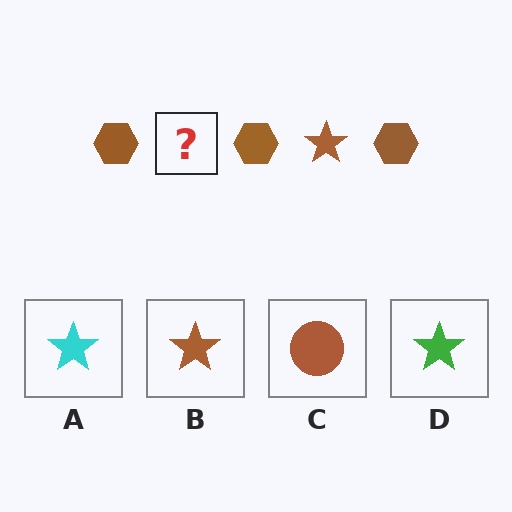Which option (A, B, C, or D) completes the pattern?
B.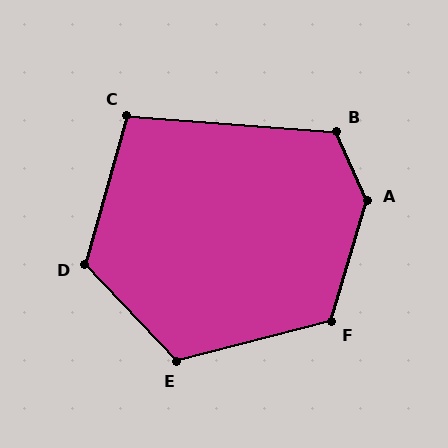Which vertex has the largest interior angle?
A, at approximately 139 degrees.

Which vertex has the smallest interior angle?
C, at approximately 101 degrees.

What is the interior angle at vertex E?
Approximately 119 degrees (obtuse).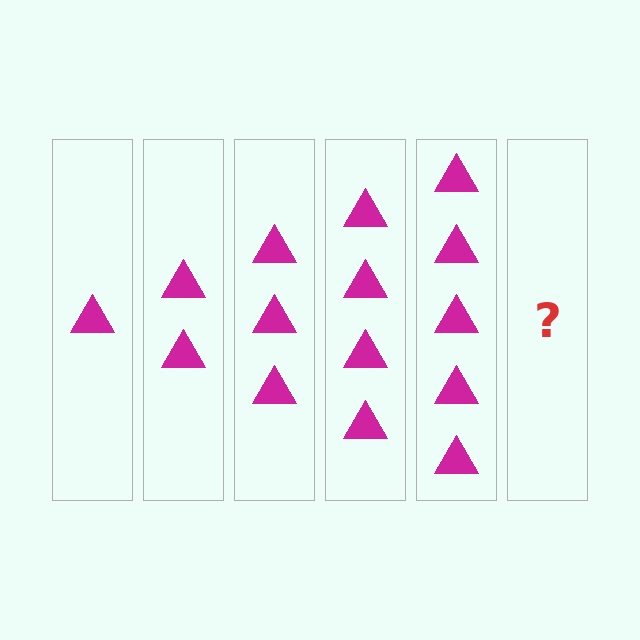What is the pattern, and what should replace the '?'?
The pattern is that each step adds one more triangle. The '?' should be 6 triangles.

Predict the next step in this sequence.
The next step is 6 triangles.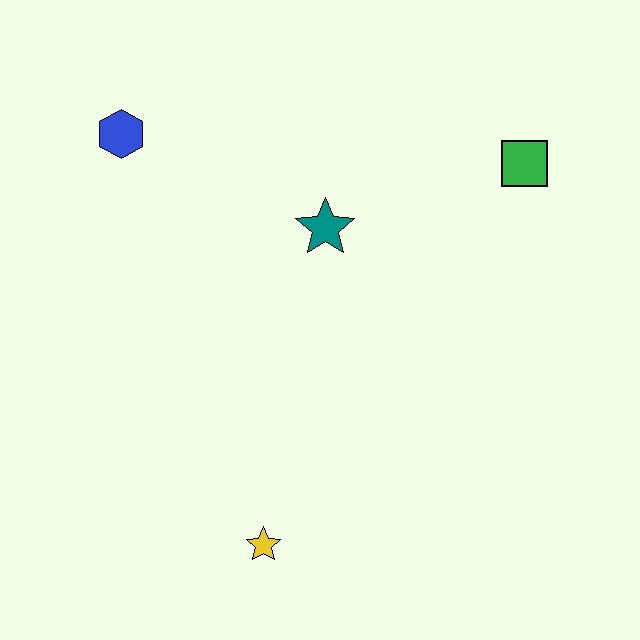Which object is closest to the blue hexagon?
The teal star is closest to the blue hexagon.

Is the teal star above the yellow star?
Yes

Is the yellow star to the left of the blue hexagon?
No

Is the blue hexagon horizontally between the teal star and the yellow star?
No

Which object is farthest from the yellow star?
The green square is farthest from the yellow star.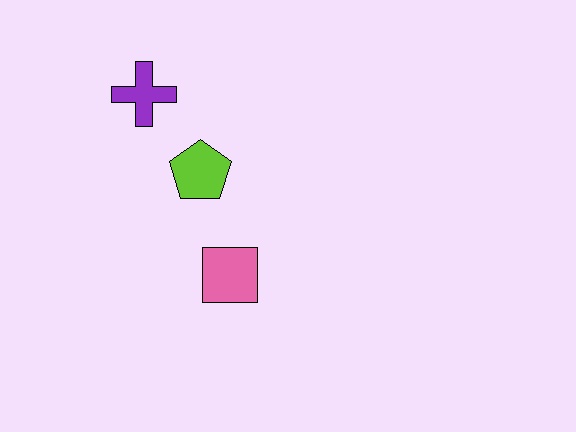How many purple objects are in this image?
There is 1 purple object.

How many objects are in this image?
There are 3 objects.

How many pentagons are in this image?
There is 1 pentagon.